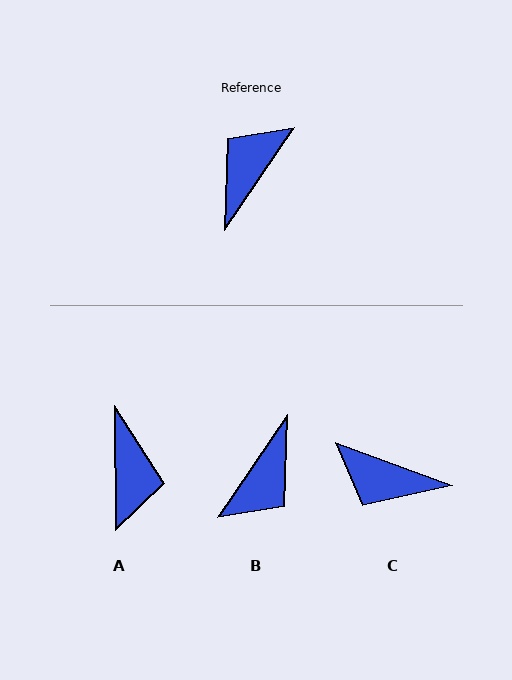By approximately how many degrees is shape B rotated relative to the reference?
Approximately 180 degrees clockwise.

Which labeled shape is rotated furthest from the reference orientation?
B, about 180 degrees away.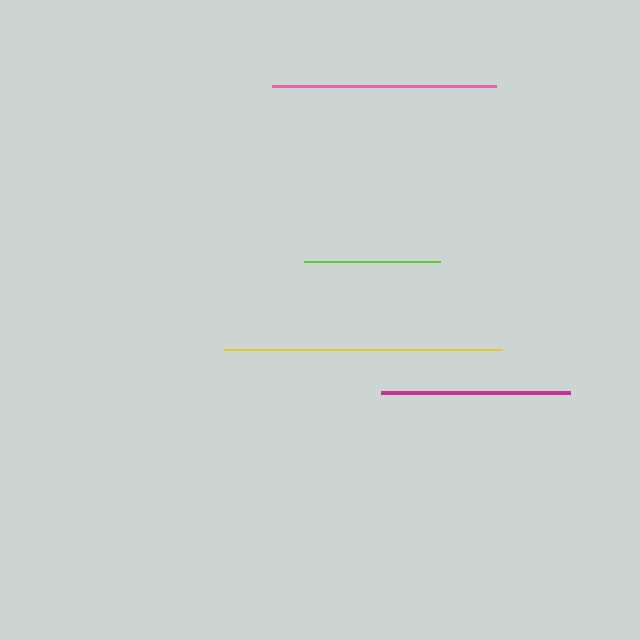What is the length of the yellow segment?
The yellow segment is approximately 278 pixels long.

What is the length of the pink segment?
The pink segment is approximately 224 pixels long.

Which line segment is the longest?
The yellow line is the longest at approximately 278 pixels.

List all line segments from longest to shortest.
From longest to shortest: yellow, pink, magenta, lime.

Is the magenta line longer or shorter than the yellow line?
The yellow line is longer than the magenta line.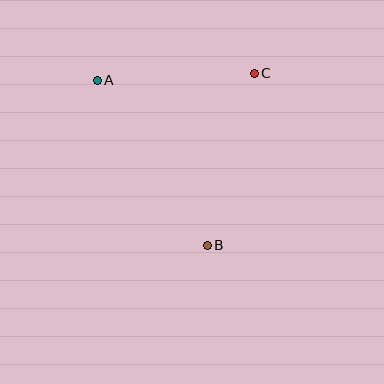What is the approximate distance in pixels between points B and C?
The distance between B and C is approximately 178 pixels.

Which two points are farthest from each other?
Points A and B are farthest from each other.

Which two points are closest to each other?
Points A and C are closest to each other.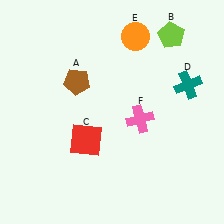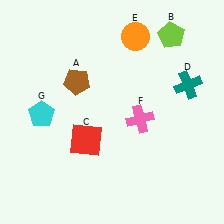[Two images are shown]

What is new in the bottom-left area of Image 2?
A cyan pentagon (G) was added in the bottom-left area of Image 2.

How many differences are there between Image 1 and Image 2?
There is 1 difference between the two images.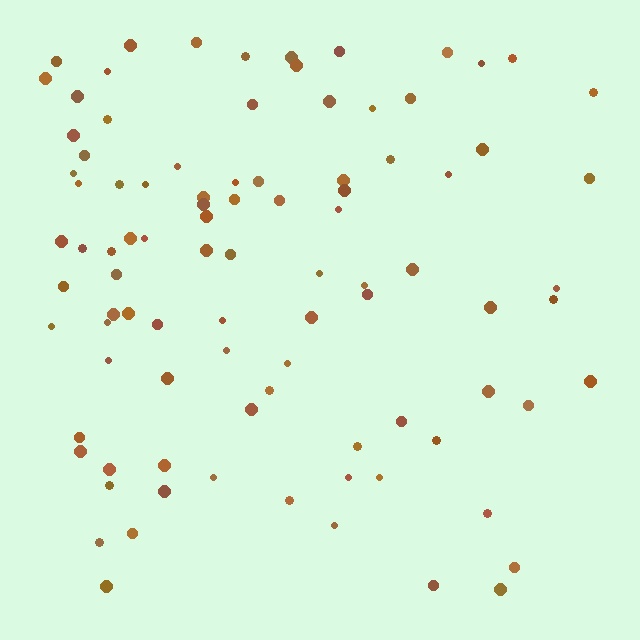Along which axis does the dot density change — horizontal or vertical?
Horizontal.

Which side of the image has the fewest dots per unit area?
The right.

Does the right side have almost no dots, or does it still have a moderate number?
Still a moderate number, just noticeably fewer than the left.